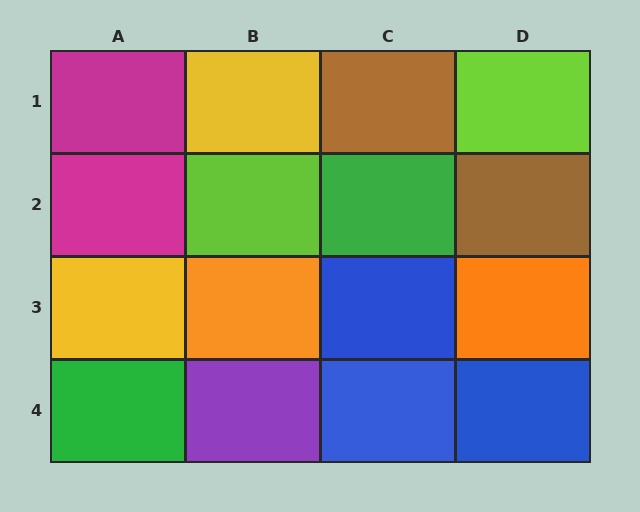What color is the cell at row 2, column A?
Magenta.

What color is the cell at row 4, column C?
Blue.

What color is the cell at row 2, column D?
Brown.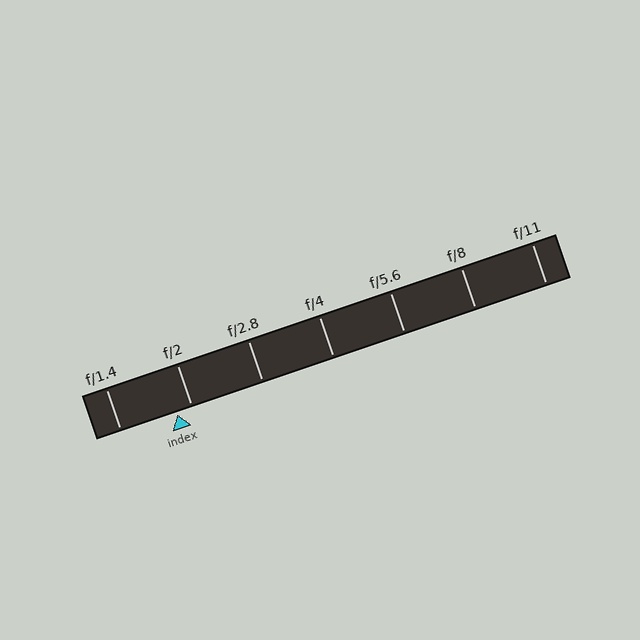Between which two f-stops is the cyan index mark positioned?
The index mark is between f/1.4 and f/2.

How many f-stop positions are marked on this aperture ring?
There are 7 f-stop positions marked.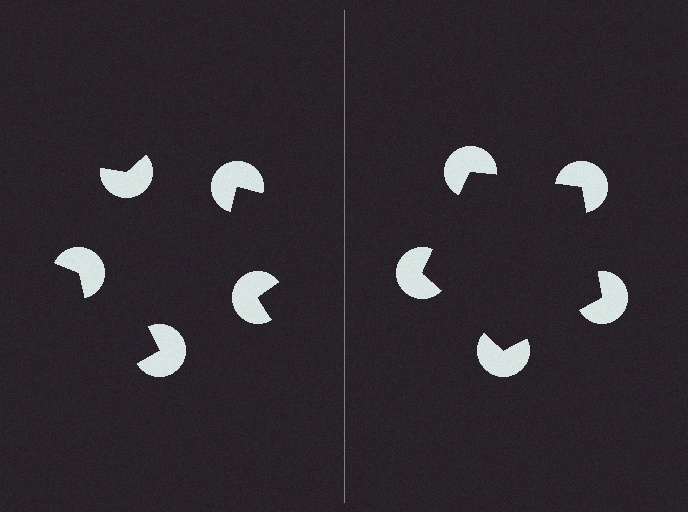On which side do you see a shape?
An illusory pentagon appears on the right side. On the left side the wedge cuts are rotated, so no coherent shape forms.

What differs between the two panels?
The pac-man discs are positioned identically on both sides; only the wedge orientations differ. On the right they align to a pentagon; on the left they are misaligned.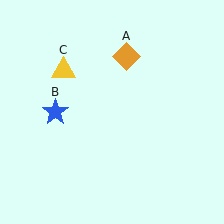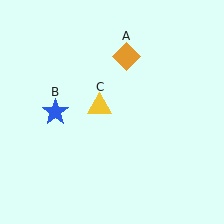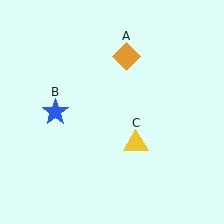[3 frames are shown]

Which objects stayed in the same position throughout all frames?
Orange diamond (object A) and blue star (object B) remained stationary.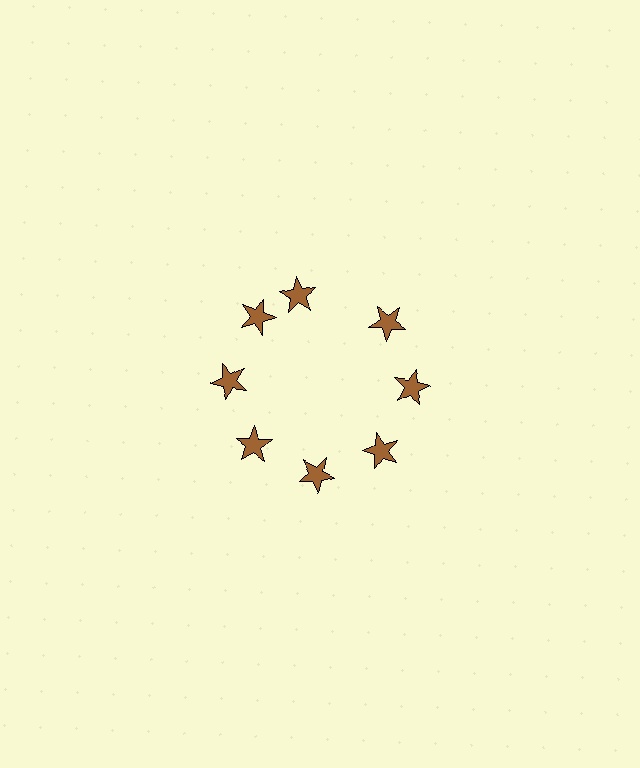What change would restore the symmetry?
The symmetry would be restored by rotating it back into even spacing with its neighbors so that all 8 stars sit at equal angles and equal distance from the center.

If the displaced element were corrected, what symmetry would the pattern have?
It would have 8-fold rotational symmetry — the pattern would map onto itself every 45 degrees.